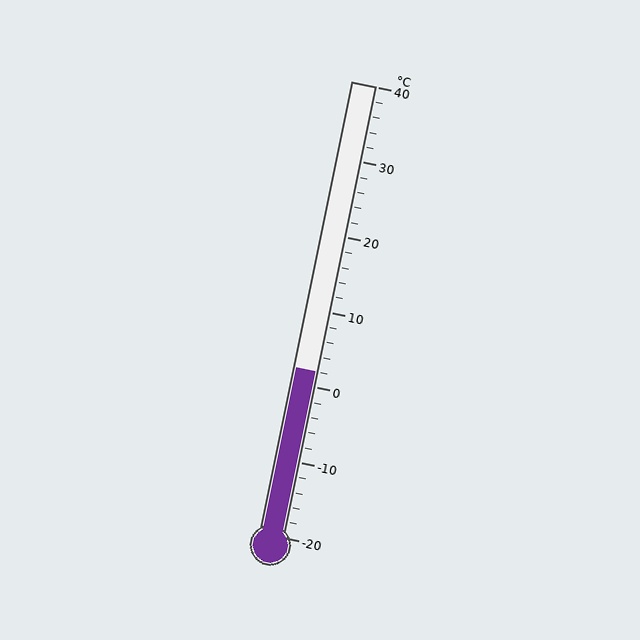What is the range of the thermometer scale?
The thermometer scale ranges from -20°C to 40°C.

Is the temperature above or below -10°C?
The temperature is above -10°C.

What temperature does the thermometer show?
The thermometer shows approximately 2°C.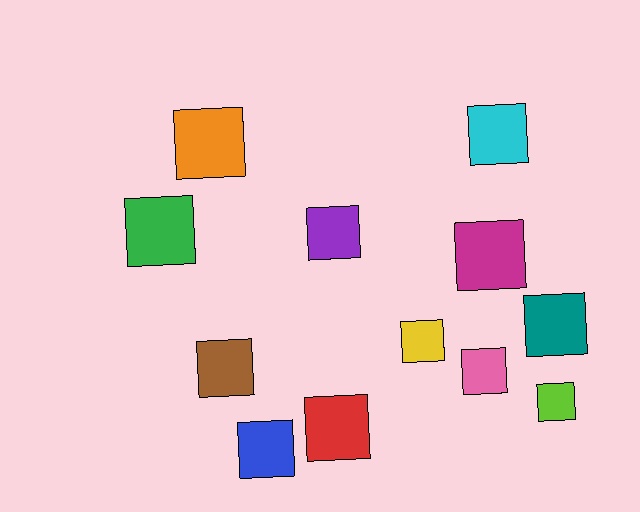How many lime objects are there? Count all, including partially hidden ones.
There is 1 lime object.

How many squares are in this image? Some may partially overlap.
There are 12 squares.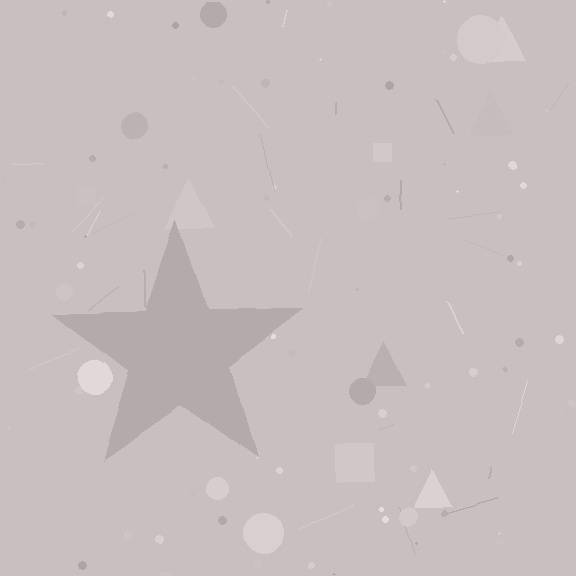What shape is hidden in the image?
A star is hidden in the image.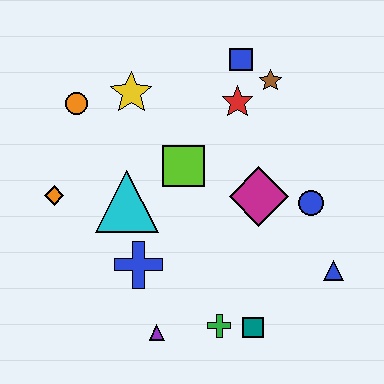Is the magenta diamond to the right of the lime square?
Yes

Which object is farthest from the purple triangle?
The blue square is farthest from the purple triangle.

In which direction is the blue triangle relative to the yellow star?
The blue triangle is to the right of the yellow star.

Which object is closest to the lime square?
The cyan triangle is closest to the lime square.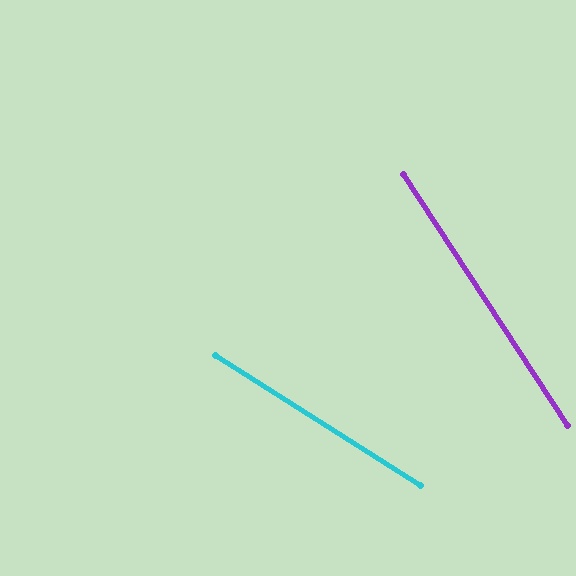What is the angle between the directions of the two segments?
Approximately 24 degrees.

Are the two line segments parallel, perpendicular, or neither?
Neither parallel nor perpendicular — they differ by about 24°.